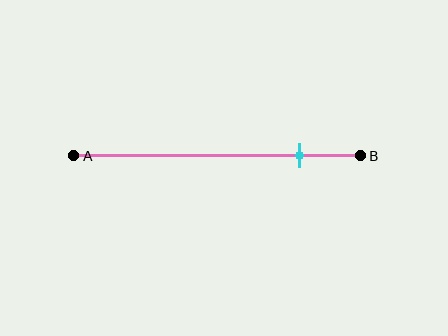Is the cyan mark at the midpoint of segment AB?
No, the mark is at about 80% from A, not at the 50% midpoint.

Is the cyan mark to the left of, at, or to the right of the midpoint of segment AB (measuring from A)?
The cyan mark is to the right of the midpoint of segment AB.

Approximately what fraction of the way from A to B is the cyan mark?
The cyan mark is approximately 80% of the way from A to B.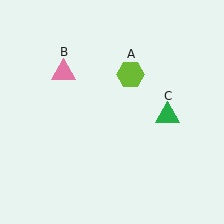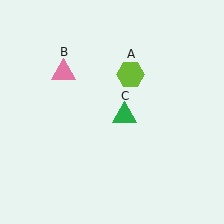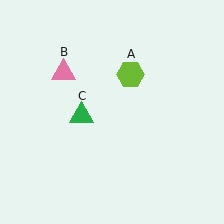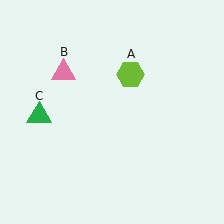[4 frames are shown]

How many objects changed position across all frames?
1 object changed position: green triangle (object C).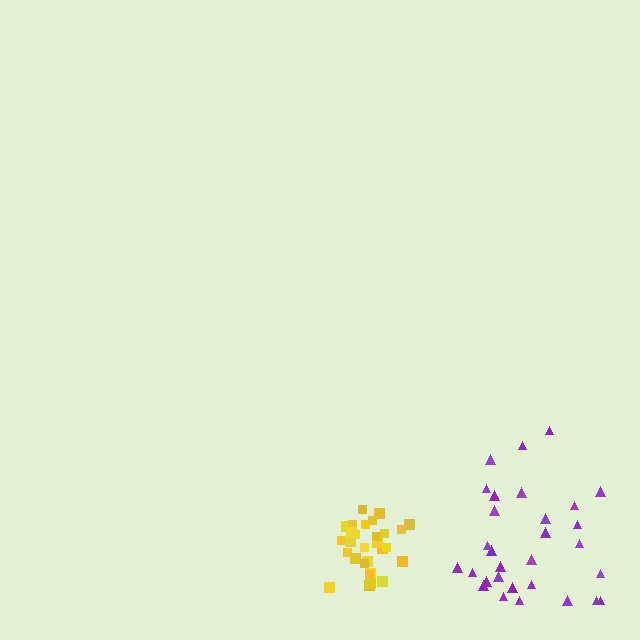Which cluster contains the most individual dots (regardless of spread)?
Purple (30).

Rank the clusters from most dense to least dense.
yellow, purple.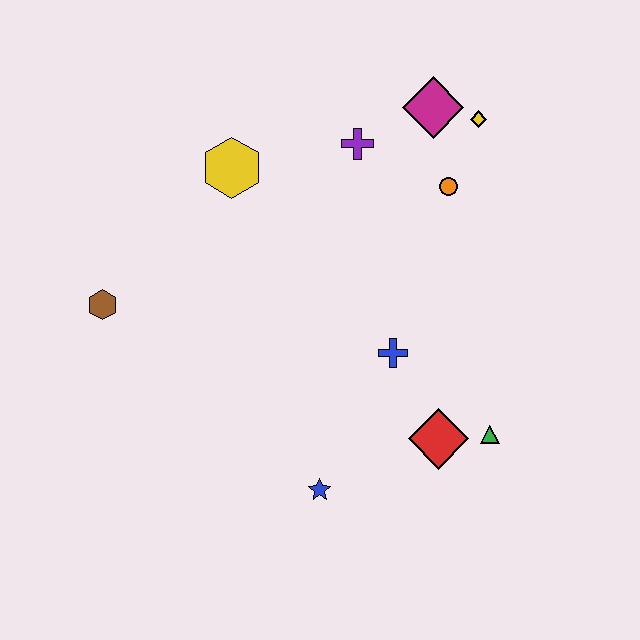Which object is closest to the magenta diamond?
The yellow diamond is closest to the magenta diamond.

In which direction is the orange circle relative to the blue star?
The orange circle is above the blue star.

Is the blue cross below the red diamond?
No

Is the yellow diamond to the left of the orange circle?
No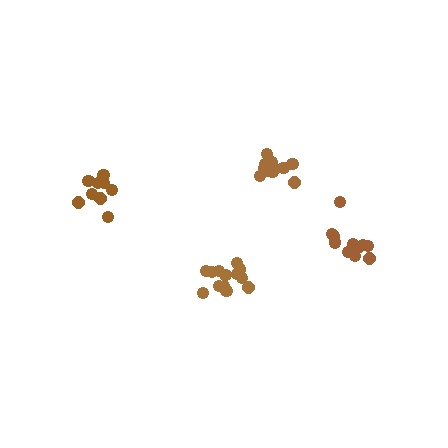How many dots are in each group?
Group 1: 12 dots, Group 2: 9 dots, Group 3: 12 dots, Group 4: 13 dots (46 total).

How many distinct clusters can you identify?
There are 4 distinct clusters.